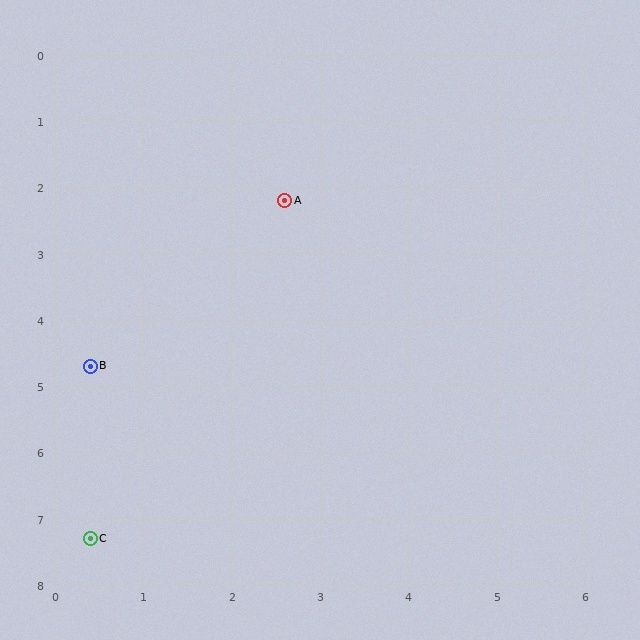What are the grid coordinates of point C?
Point C is at approximately (0.4, 7.3).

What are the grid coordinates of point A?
Point A is at approximately (2.6, 2.2).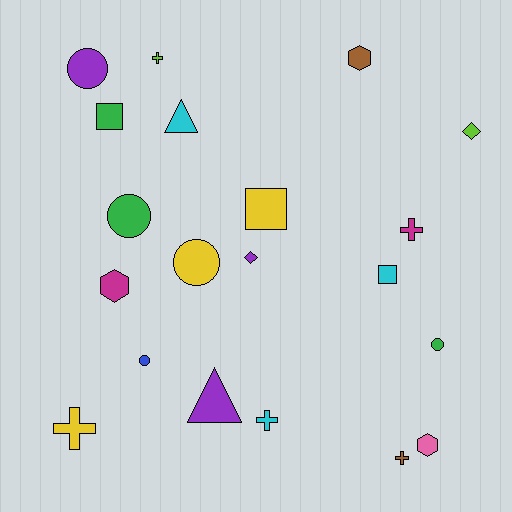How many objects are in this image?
There are 20 objects.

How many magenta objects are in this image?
There are 2 magenta objects.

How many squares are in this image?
There are 3 squares.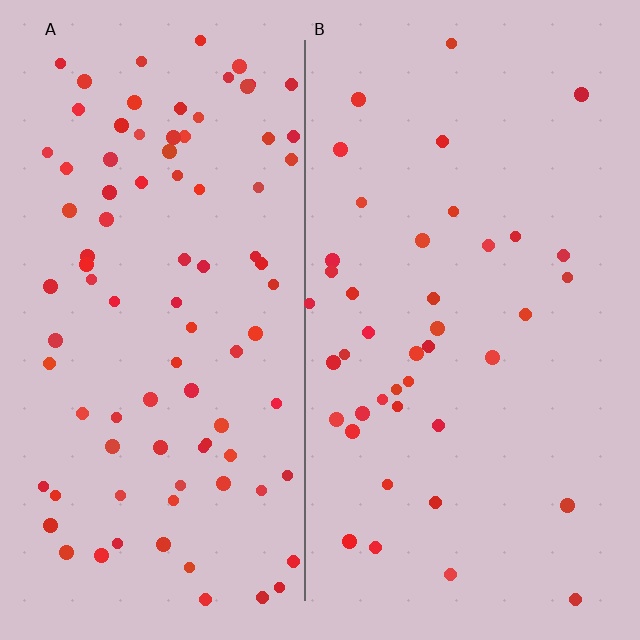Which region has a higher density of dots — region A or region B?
A (the left).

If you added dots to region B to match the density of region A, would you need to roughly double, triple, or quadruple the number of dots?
Approximately double.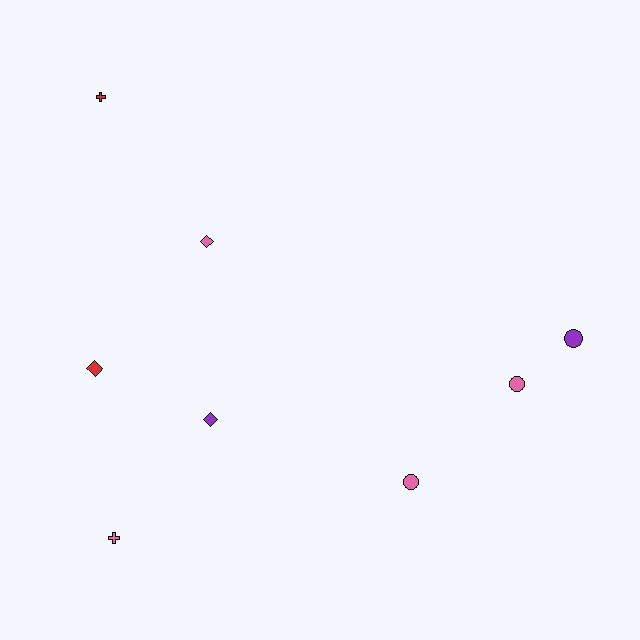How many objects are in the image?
There are 8 objects.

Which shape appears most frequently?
Circle, with 3 objects.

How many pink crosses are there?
There is 1 pink cross.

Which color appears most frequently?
Pink, with 4 objects.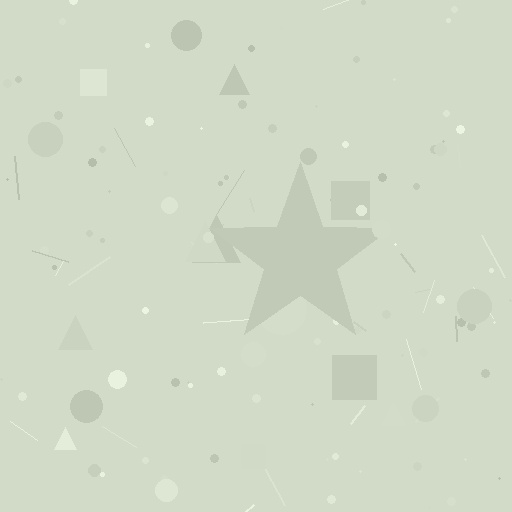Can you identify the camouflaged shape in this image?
The camouflaged shape is a star.